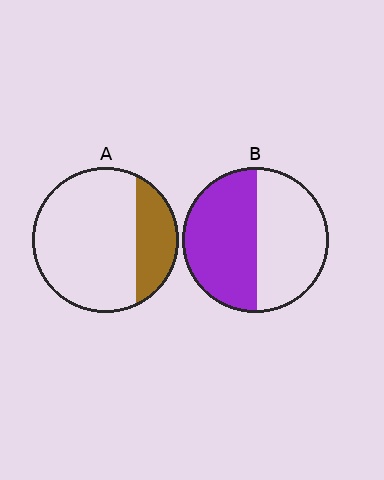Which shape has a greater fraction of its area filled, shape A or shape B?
Shape B.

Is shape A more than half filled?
No.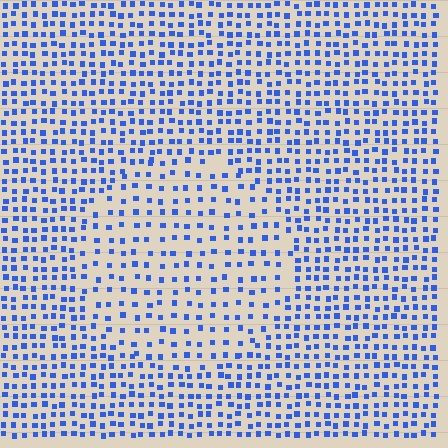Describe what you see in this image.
The image contains small blue elements arranged at two different densities. A circle-shaped region is visible where the elements are less densely packed than the surrounding area.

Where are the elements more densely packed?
The elements are more densely packed outside the circle boundary.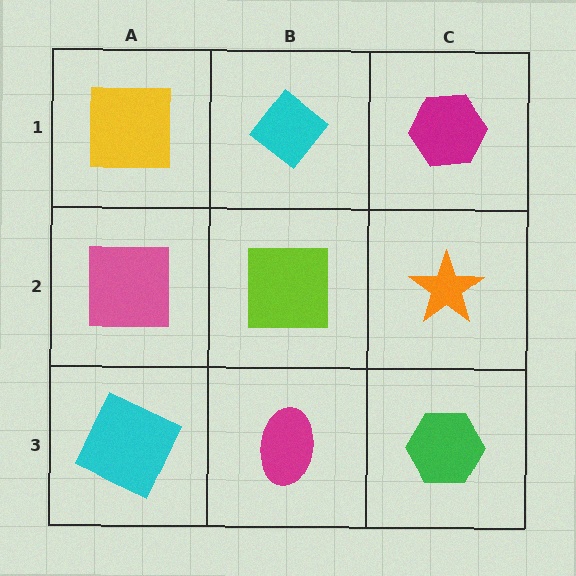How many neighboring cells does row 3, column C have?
2.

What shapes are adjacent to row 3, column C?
An orange star (row 2, column C), a magenta ellipse (row 3, column B).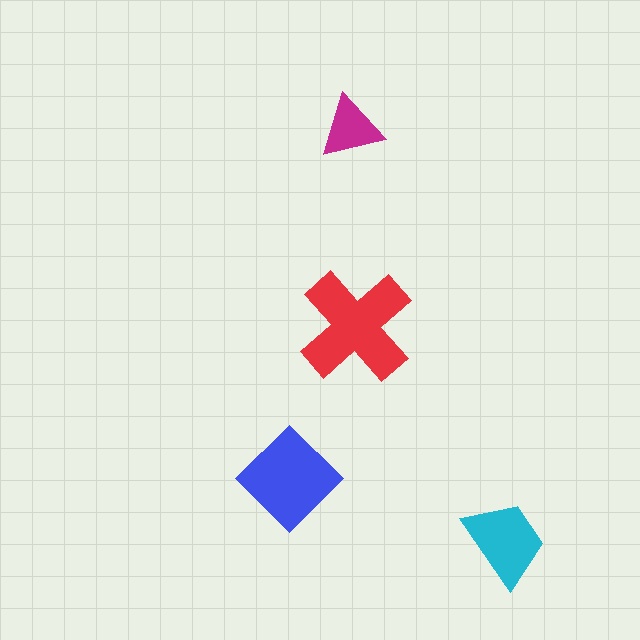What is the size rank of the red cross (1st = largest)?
1st.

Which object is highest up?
The magenta triangle is topmost.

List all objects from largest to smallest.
The red cross, the blue diamond, the cyan trapezoid, the magenta triangle.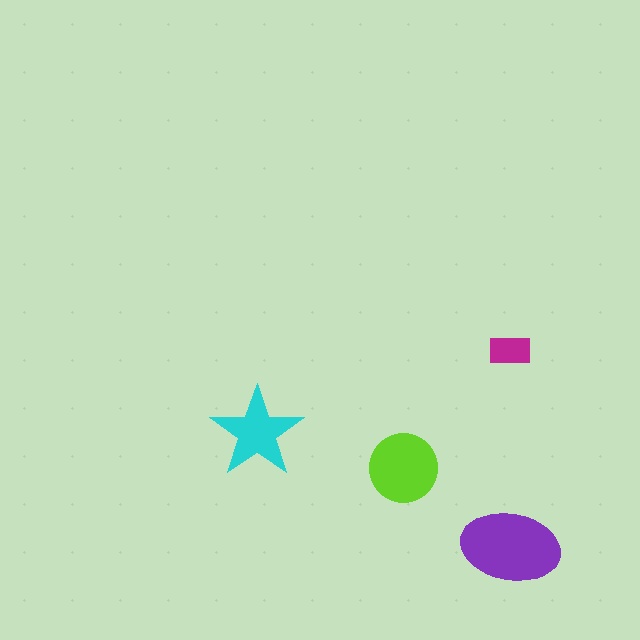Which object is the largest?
The purple ellipse.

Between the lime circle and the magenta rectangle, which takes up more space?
The lime circle.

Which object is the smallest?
The magenta rectangle.